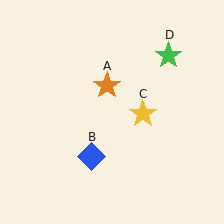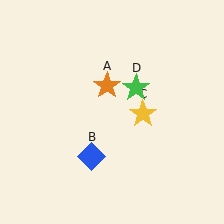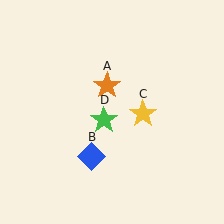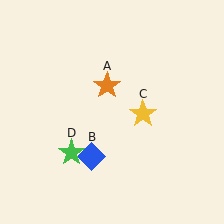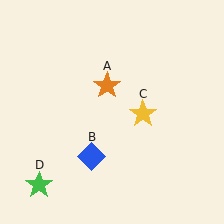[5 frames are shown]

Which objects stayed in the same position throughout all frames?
Orange star (object A) and blue diamond (object B) and yellow star (object C) remained stationary.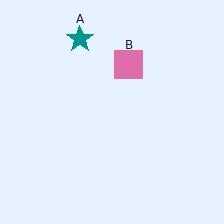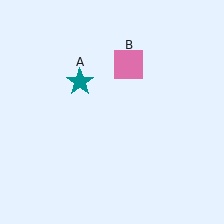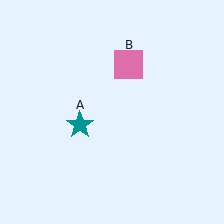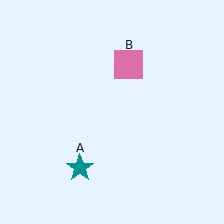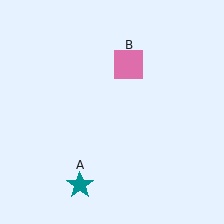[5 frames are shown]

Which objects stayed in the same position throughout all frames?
Pink square (object B) remained stationary.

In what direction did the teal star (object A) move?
The teal star (object A) moved down.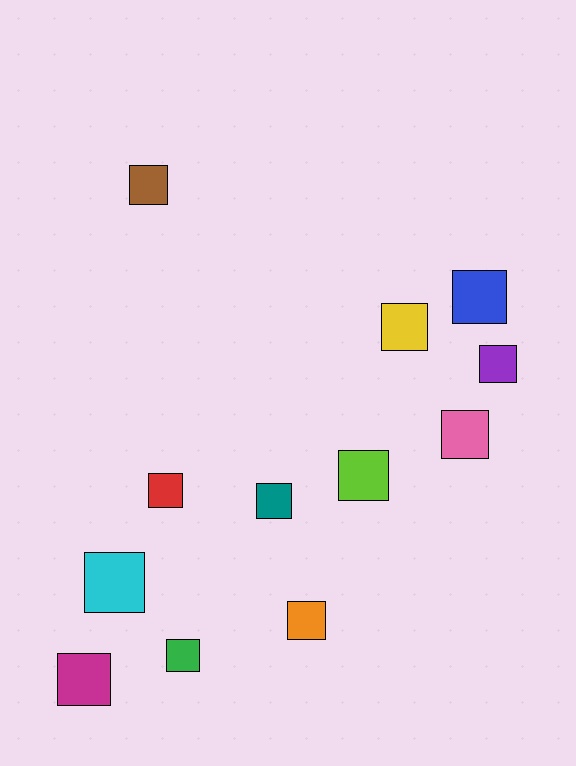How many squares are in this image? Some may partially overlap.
There are 12 squares.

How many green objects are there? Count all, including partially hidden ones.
There is 1 green object.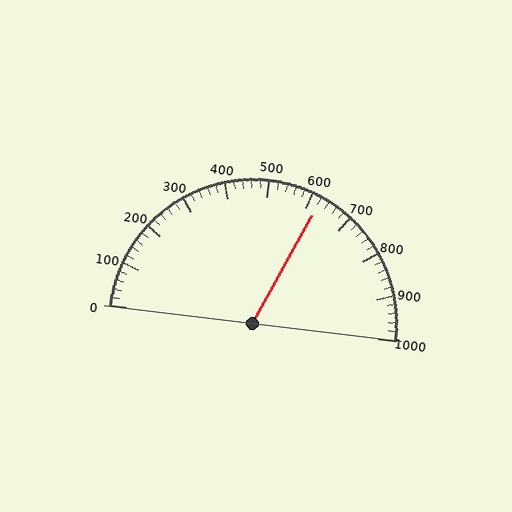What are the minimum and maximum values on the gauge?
The gauge ranges from 0 to 1000.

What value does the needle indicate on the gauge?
The needle indicates approximately 620.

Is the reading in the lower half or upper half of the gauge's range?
The reading is in the upper half of the range (0 to 1000).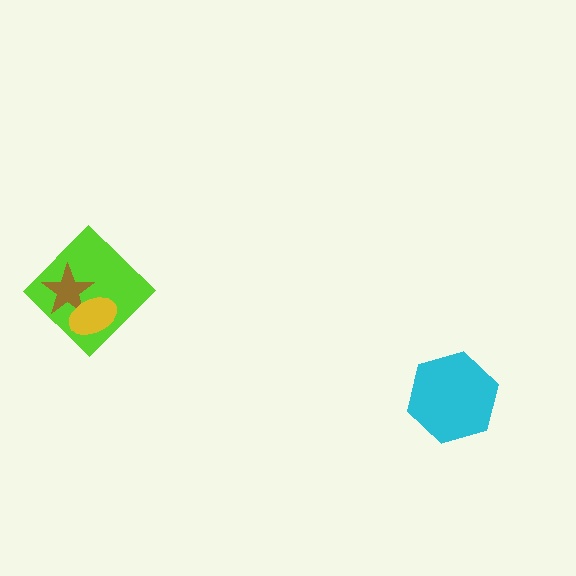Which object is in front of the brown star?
The yellow ellipse is in front of the brown star.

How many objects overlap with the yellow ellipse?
2 objects overlap with the yellow ellipse.